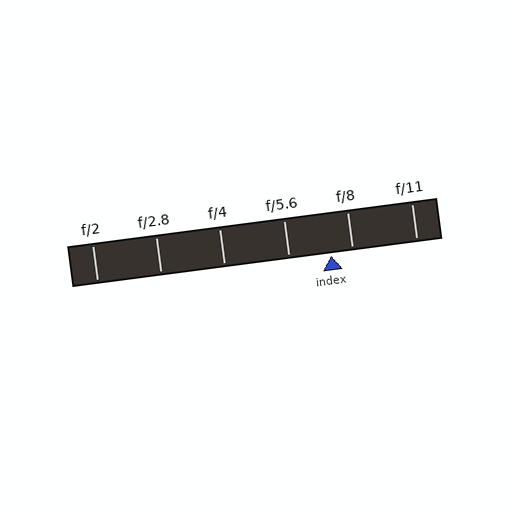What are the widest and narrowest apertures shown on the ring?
The widest aperture shown is f/2 and the narrowest is f/11.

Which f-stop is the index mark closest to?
The index mark is closest to f/8.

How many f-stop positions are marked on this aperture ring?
There are 6 f-stop positions marked.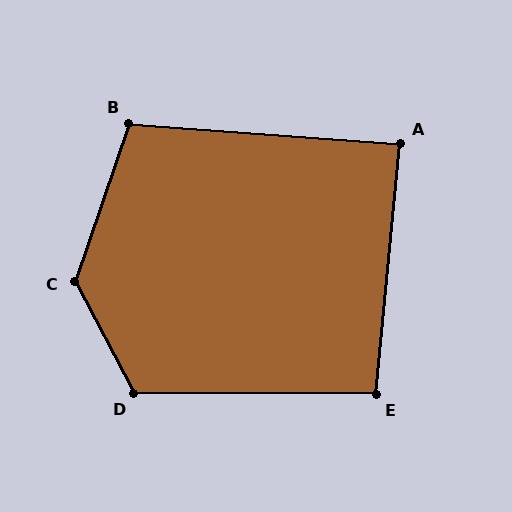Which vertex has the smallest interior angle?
A, at approximately 89 degrees.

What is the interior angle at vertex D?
Approximately 118 degrees (obtuse).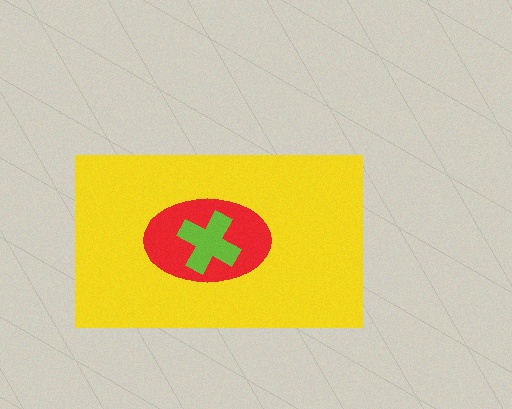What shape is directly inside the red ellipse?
The lime cross.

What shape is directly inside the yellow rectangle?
The red ellipse.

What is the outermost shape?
The yellow rectangle.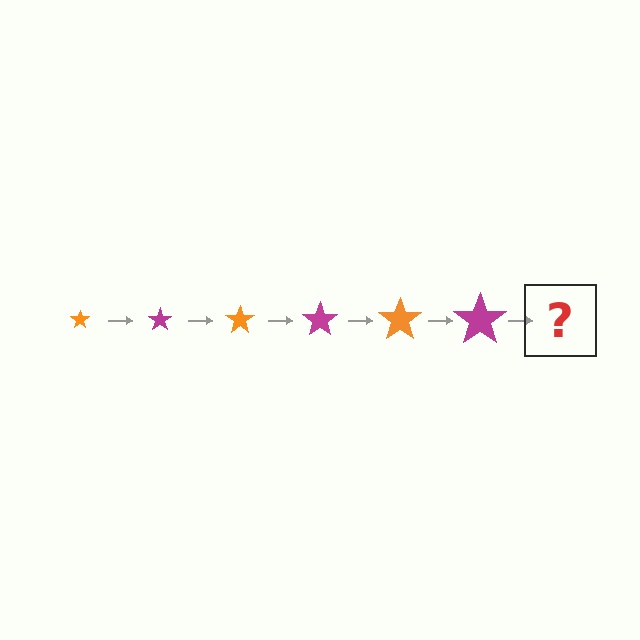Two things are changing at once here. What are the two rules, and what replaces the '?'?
The two rules are that the star grows larger each step and the color cycles through orange and magenta. The '?' should be an orange star, larger than the previous one.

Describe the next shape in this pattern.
It should be an orange star, larger than the previous one.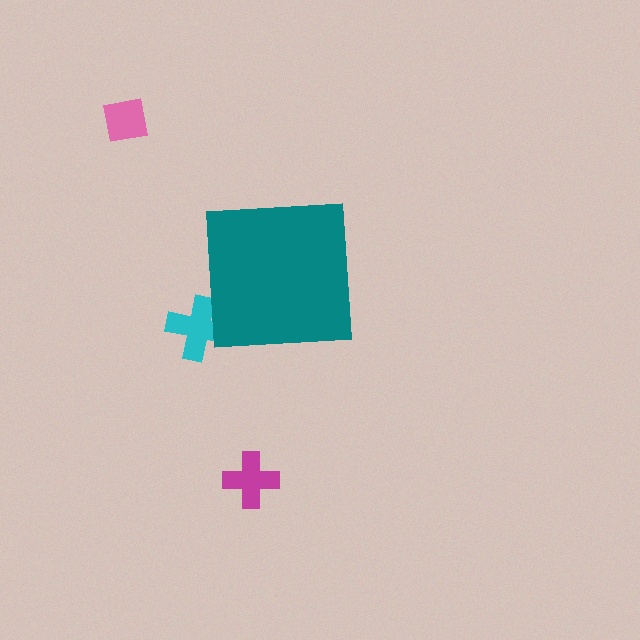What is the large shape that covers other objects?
A teal square.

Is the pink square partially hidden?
No, the pink square is fully visible.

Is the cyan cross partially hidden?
Yes, the cyan cross is partially hidden behind the teal square.